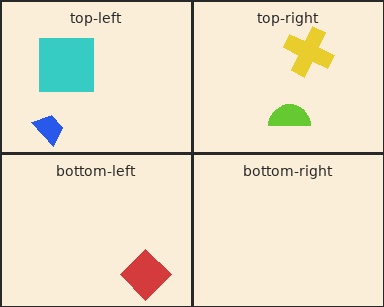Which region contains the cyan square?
The top-left region.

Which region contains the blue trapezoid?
The top-left region.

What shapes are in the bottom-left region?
The red diamond.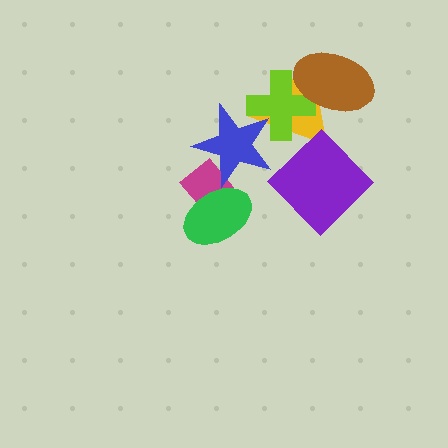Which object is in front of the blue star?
The lime cross is in front of the blue star.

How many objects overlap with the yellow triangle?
3 objects overlap with the yellow triangle.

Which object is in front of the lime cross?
The brown ellipse is in front of the lime cross.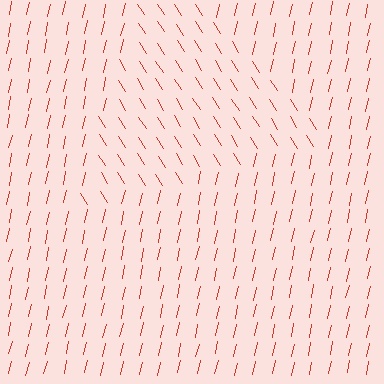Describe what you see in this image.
The image is filled with small red line segments. A triangle region in the image has lines oriented differently from the surrounding lines, creating a visible texture boundary.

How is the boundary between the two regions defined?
The boundary is defined purely by a change in line orientation (approximately 45 degrees difference). All lines are the same color and thickness.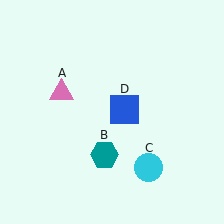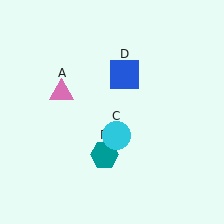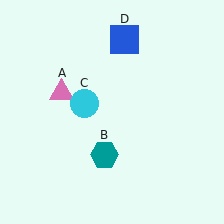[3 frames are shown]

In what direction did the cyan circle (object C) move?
The cyan circle (object C) moved up and to the left.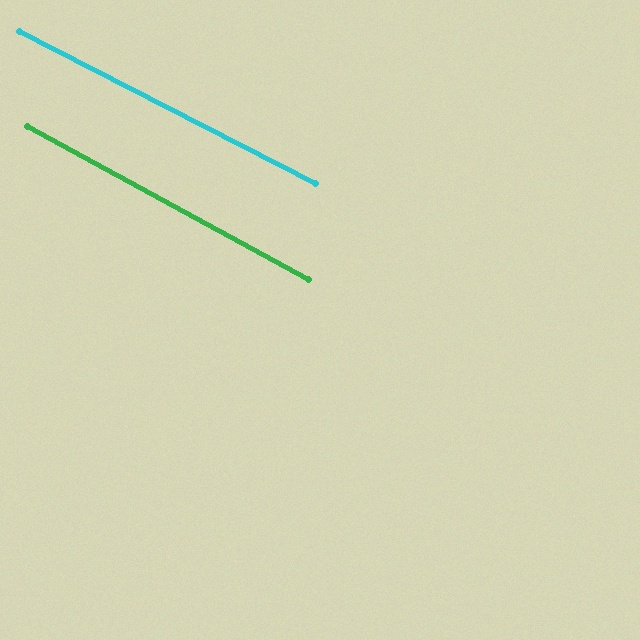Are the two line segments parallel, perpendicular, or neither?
Parallel — their directions differ by only 1.4°.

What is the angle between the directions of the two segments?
Approximately 1 degree.